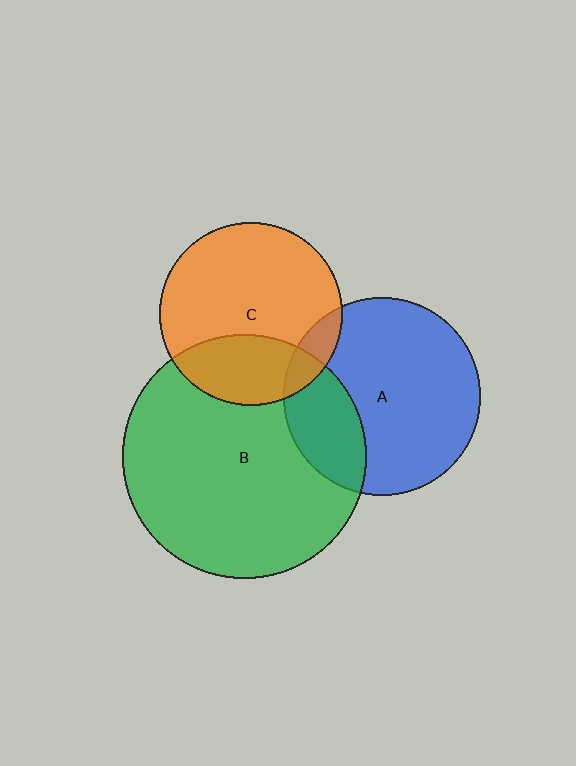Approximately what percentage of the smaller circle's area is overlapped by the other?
Approximately 25%.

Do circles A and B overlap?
Yes.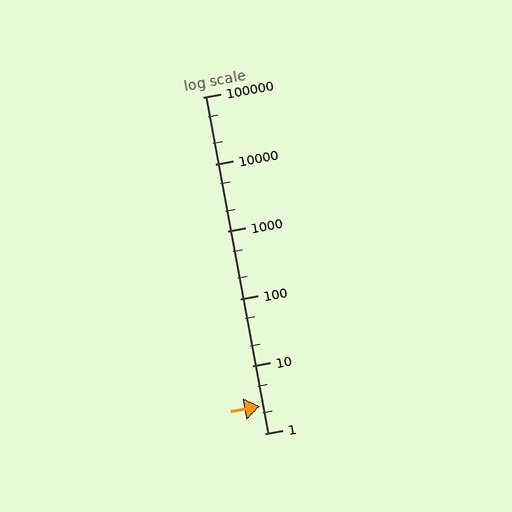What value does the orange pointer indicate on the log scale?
The pointer indicates approximately 2.5.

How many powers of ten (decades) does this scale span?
The scale spans 5 decades, from 1 to 100000.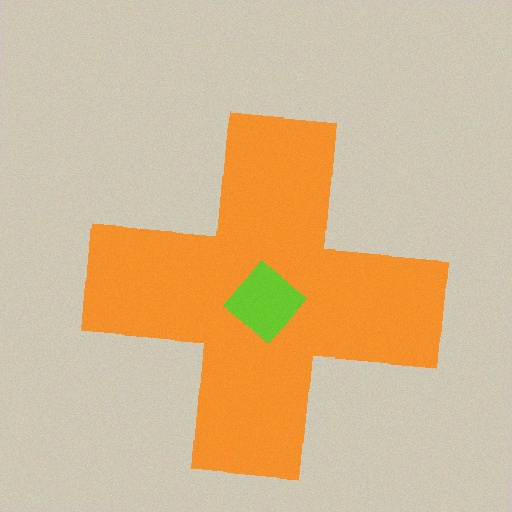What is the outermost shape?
The orange cross.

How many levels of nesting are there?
2.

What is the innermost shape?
The lime diamond.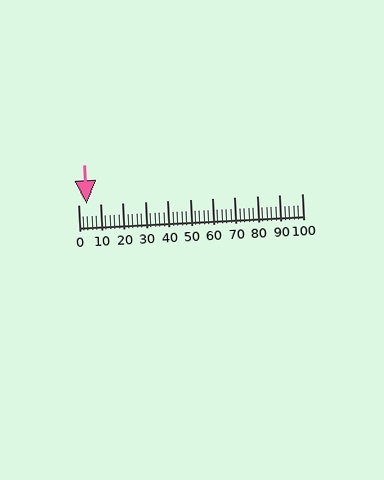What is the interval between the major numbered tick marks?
The major tick marks are spaced 10 units apart.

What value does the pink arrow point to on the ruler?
The pink arrow points to approximately 4.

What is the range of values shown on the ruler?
The ruler shows values from 0 to 100.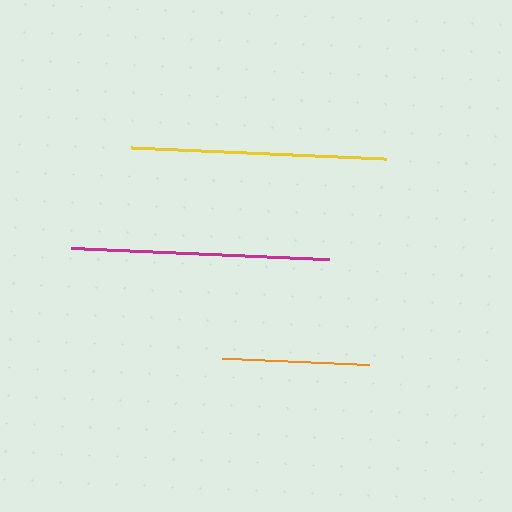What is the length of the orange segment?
The orange segment is approximately 147 pixels long.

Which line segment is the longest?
The magenta line is the longest at approximately 259 pixels.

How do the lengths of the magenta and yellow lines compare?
The magenta and yellow lines are approximately the same length.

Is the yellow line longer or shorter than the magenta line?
The magenta line is longer than the yellow line.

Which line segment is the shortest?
The orange line is the shortest at approximately 147 pixels.